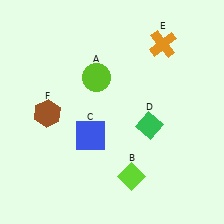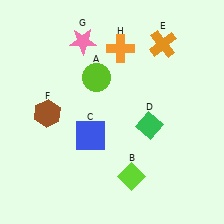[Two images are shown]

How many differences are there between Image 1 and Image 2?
There are 2 differences between the two images.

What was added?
A pink star (G), an orange cross (H) were added in Image 2.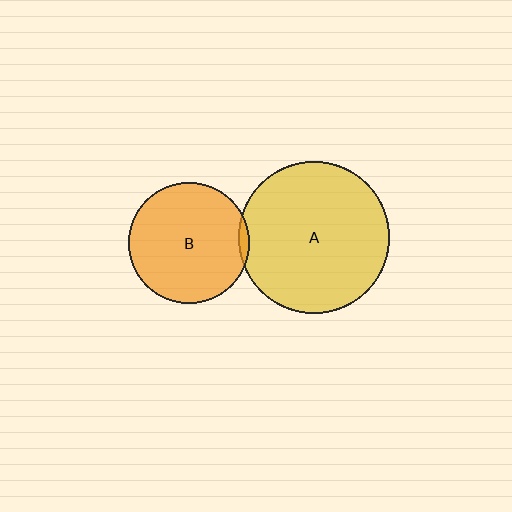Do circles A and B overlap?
Yes.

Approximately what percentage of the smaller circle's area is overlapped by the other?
Approximately 5%.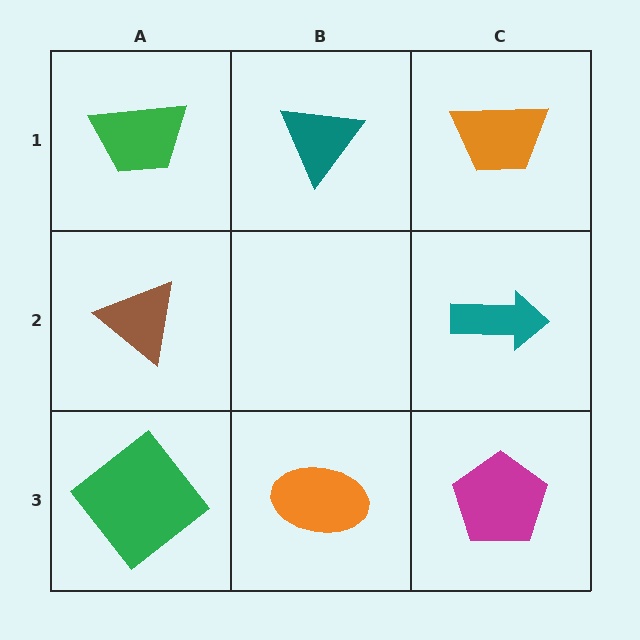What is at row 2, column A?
A brown triangle.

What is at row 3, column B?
An orange ellipse.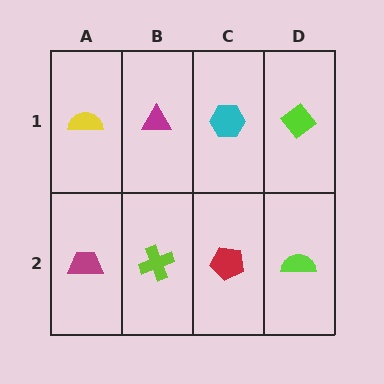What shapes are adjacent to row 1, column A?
A magenta trapezoid (row 2, column A), a magenta triangle (row 1, column B).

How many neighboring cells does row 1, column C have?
3.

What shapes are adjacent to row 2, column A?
A yellow semicircle (row 1, column A), a lime cross (row 2, column B).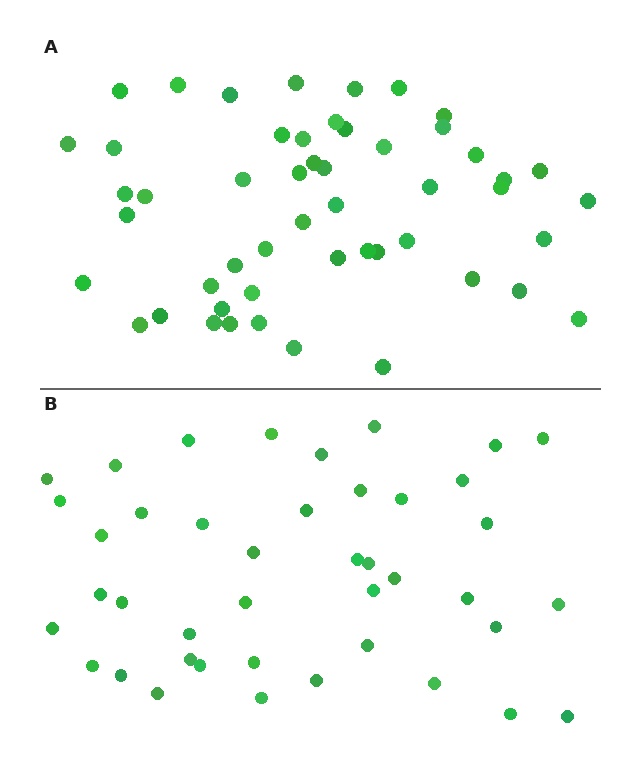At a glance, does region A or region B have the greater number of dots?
Region A (the top region) has more dots.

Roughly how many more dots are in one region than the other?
Region A has roughly 8 or so more dots than region B.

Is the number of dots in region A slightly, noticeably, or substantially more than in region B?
Region A has only slightly more — the two regions are fairly close. The ratio is roughly 1.2 to 1.